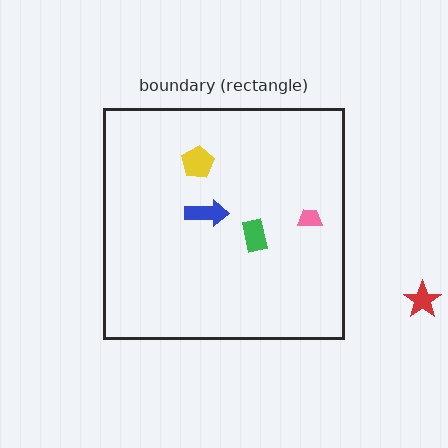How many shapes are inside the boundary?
4 inside, 1 outside.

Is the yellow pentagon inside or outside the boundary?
Inside.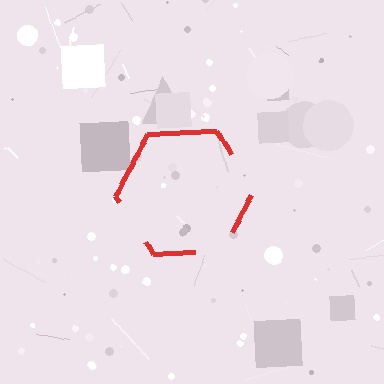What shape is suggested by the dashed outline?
The dashed outline suggests a hexagon.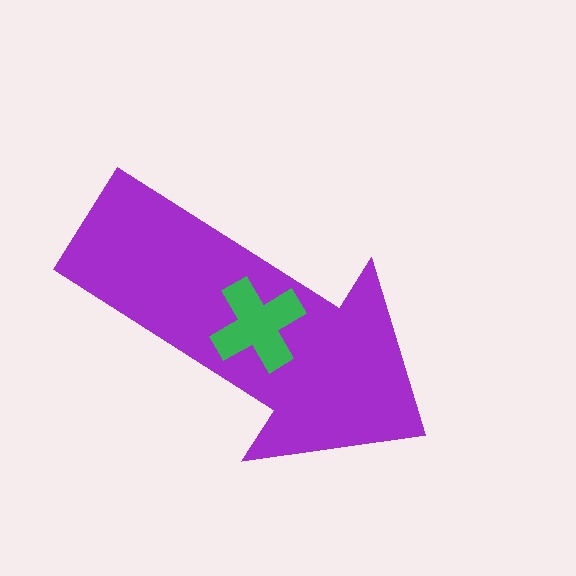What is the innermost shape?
The green cross.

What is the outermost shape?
The purple arrow.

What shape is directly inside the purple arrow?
The green cross.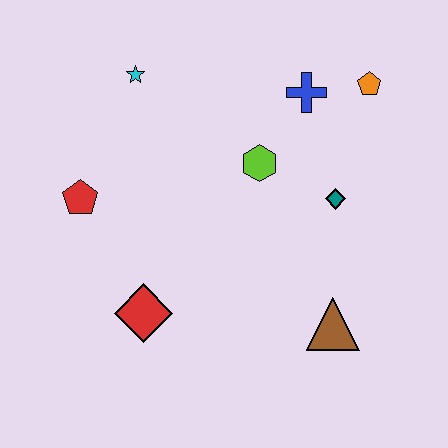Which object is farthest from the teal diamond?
The red pentagon is farthest from the teal diamond.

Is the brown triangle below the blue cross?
Yes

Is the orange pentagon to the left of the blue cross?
No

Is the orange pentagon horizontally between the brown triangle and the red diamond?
No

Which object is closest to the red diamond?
The red pentagon is closest to the red diamond.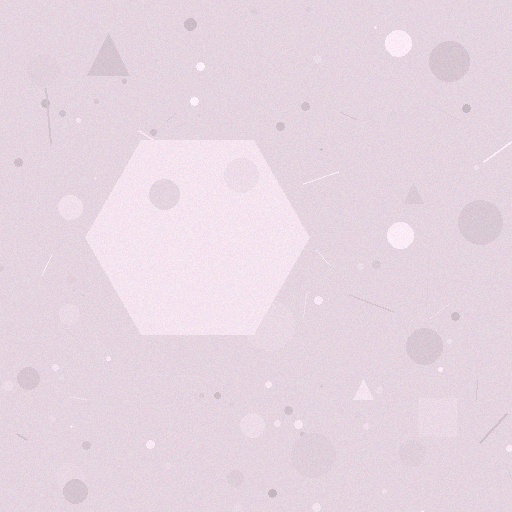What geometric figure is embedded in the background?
A hexagon is embedded in the background.